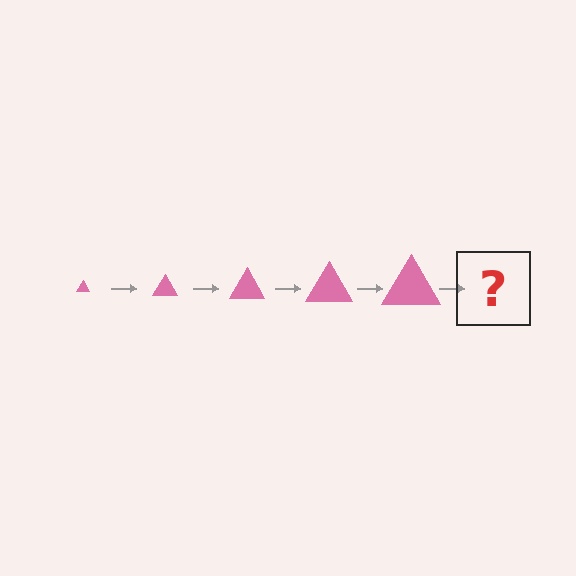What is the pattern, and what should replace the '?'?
The pattern is that the triangle gets progressively larger each step. The '?' should be a pink triangle, larger than the previous one.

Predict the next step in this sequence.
The next step is a pink triangle, larger than the previous one.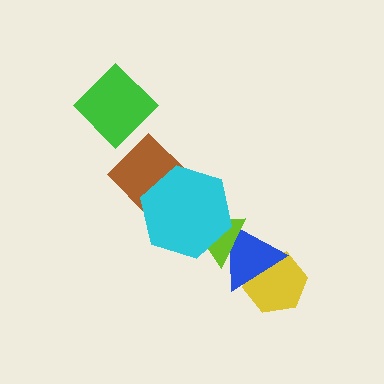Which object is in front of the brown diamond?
The cyan hexagon is in front of the brown diamond.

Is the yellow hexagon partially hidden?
Yes, it is partially covered by another shape.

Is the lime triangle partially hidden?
Yes, it is partially covered by another shape.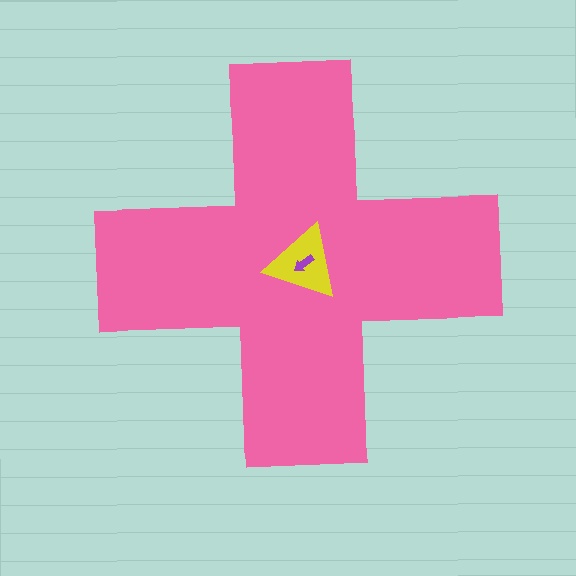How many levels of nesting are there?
3.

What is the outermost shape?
The pink cross.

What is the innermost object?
The purple arrow.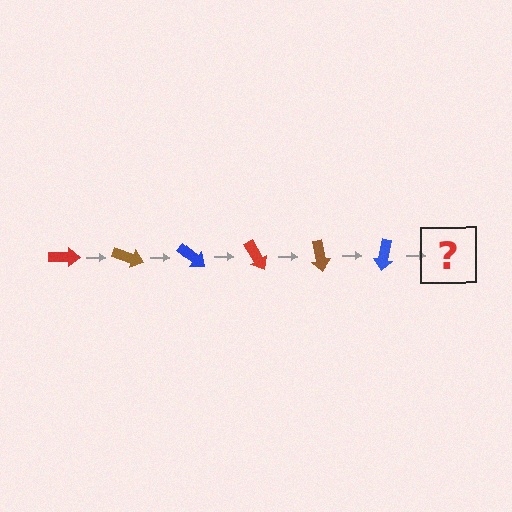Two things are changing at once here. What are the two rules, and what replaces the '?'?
The two rules are that it rotates 20 degrees each step and the color cycles through red, brown, and blue. The '?' should be a red arrow, rotated 120 degrees from the start.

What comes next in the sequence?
The next element should be a red arrow, rotated 120 degrees from the start.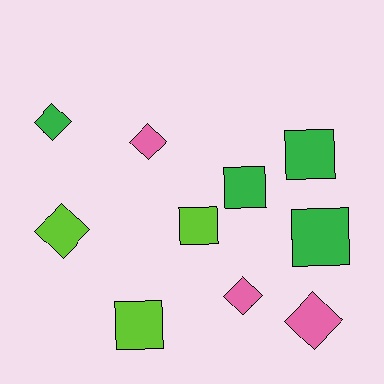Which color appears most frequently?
Green, with 4 objects.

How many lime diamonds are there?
There is 1 lime diamond.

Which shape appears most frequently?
Diamond, with 5 objects.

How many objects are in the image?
There are 10 objects.